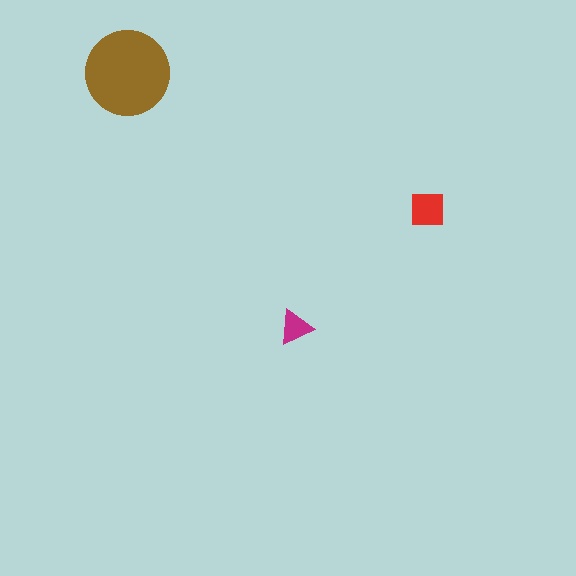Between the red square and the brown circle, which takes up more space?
The brown circle.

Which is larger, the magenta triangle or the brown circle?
The brown circle.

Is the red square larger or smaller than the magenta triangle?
Larger.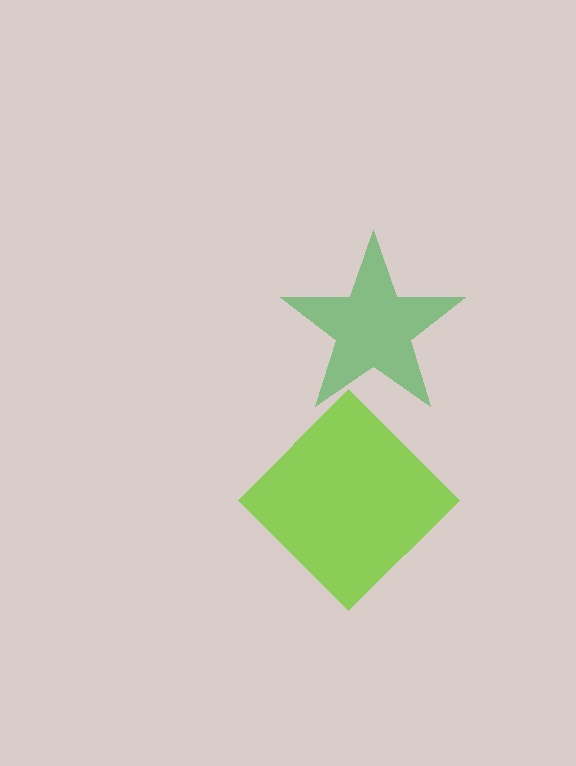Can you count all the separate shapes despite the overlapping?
Yes, there are 2 separate shapes.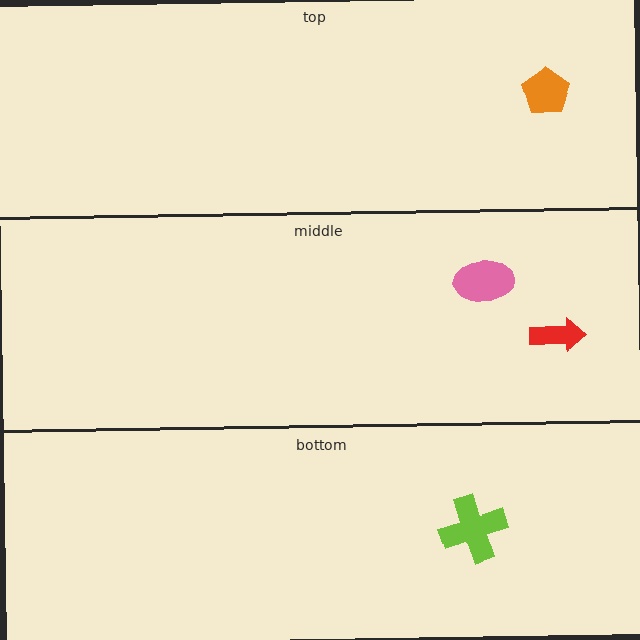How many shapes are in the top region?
1.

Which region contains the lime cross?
The bottom region.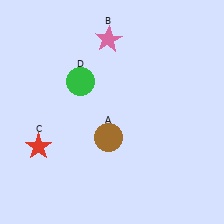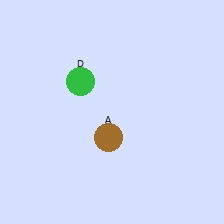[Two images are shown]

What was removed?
The red star (C), the pink star (B) were removed in Image 2.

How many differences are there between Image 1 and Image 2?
There are 2 differences between the two images.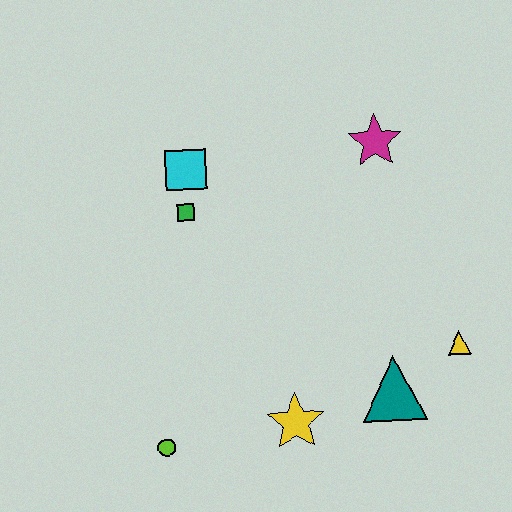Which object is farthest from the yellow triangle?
The cyan square is farthest from the yellow triangle.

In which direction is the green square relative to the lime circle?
The green square is above the lime circle.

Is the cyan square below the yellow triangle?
No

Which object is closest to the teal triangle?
The yellow triangle is closest to the teal triangle.